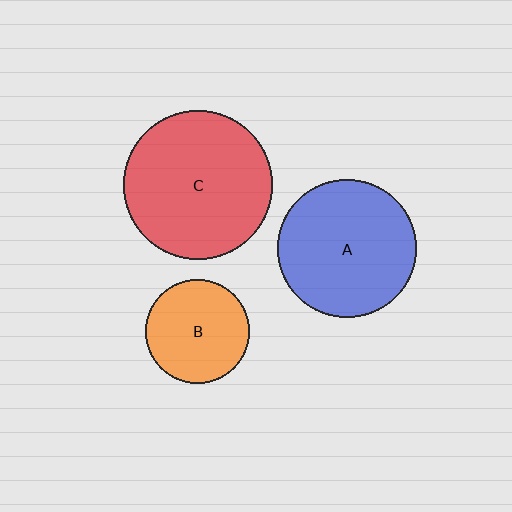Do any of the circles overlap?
No, none of the circles overlap.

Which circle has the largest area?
Circle C (red).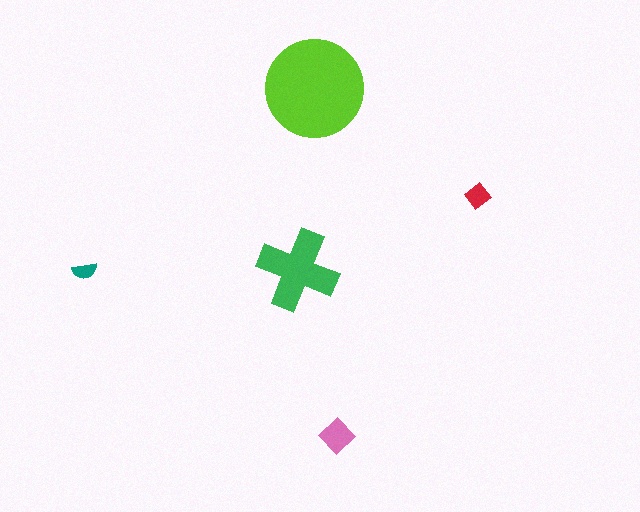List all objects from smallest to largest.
The teal semicircle, the red diamond, the pink diamond, the green cross, the lime circle.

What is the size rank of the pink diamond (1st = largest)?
3rd.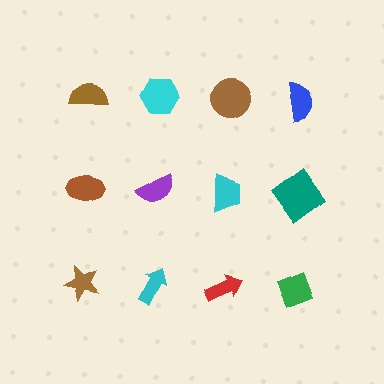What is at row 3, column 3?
A red arrow.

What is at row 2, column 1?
A brown ellipse.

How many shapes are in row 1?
4 shapes.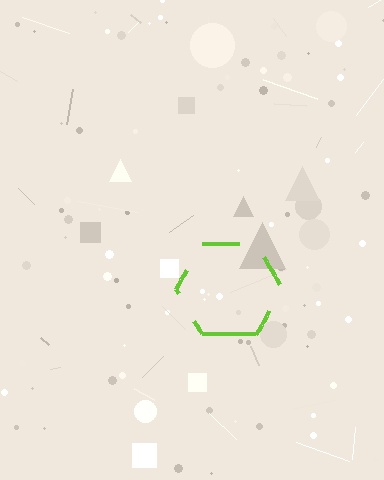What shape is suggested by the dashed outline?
The dashed outline suggests a hexagon.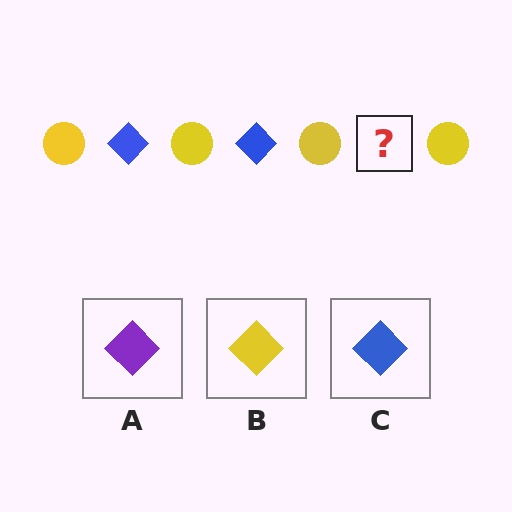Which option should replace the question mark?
Option C.